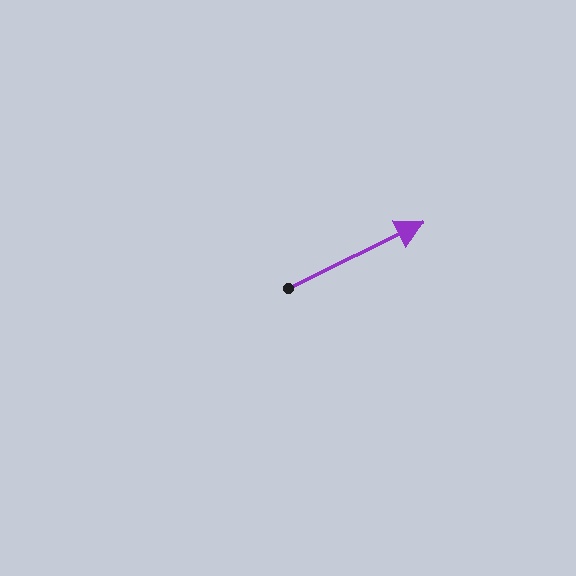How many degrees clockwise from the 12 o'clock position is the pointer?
Approximately 64 degrees.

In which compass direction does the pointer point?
Northeast.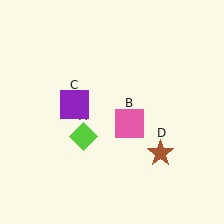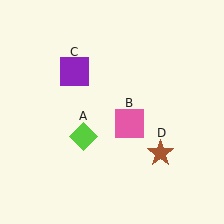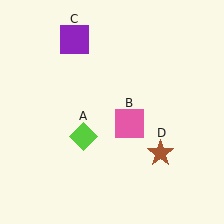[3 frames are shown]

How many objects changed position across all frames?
1 object changed position: purple square (object C).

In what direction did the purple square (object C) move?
The purple square (object C) moved up.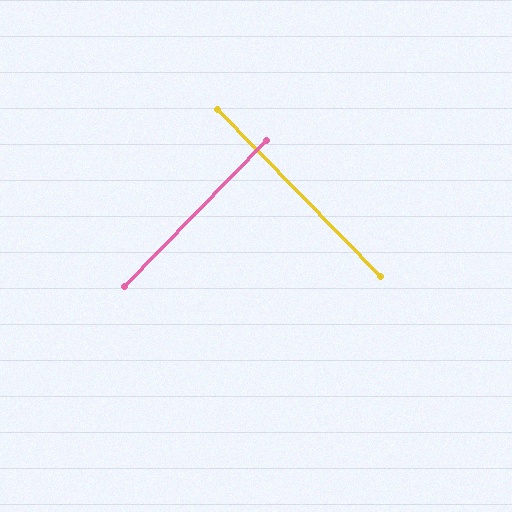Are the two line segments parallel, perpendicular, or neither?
Perpendicular — they meet at approximately 89°.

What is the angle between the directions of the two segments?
Approximately 89 degrees.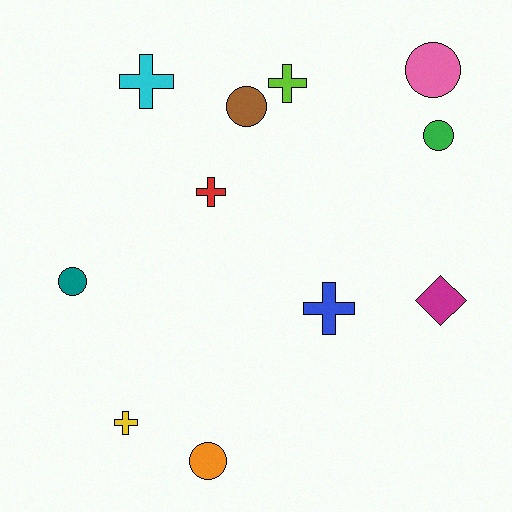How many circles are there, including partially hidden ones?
There are 5 circles.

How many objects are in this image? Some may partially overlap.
There are 11 objects.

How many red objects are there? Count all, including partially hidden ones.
There is 1 red object.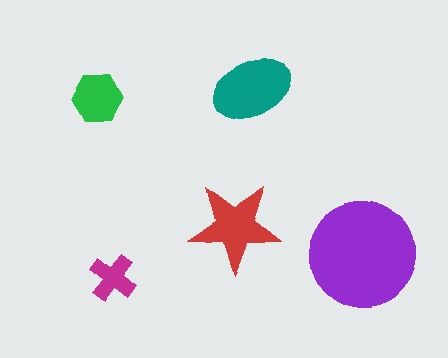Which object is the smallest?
The magenta cross.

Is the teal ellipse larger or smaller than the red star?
Larger.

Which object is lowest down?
The magenta cross is bottommost.